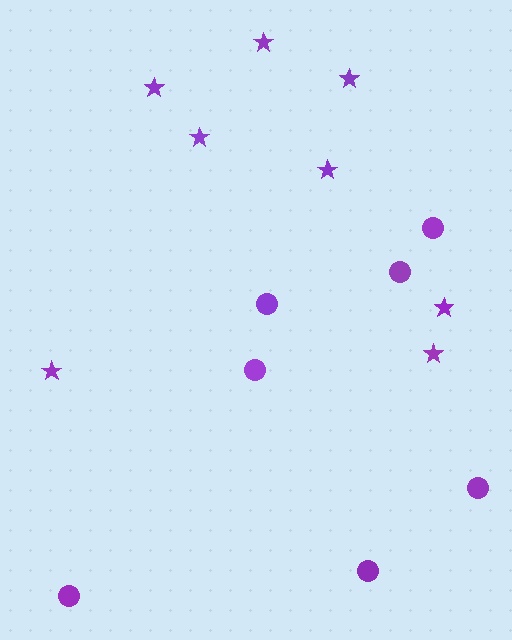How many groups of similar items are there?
There are 2 groups: one group of circles (7) and one group of stars (8).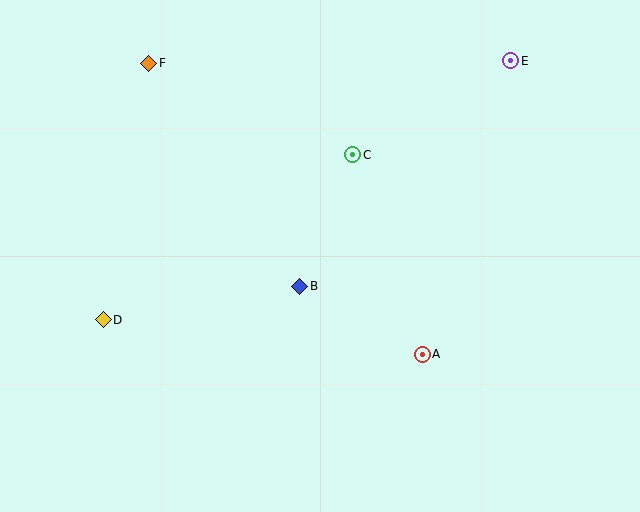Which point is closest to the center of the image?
Point B at (300, 286) is closest to the center.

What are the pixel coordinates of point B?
Point B is at (300, 286).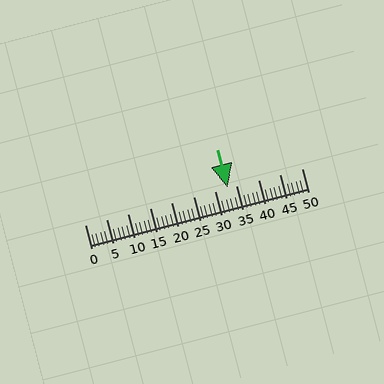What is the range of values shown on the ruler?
The ruler shows values from 0 to 50.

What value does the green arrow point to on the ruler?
The green arrow points to approximately 33.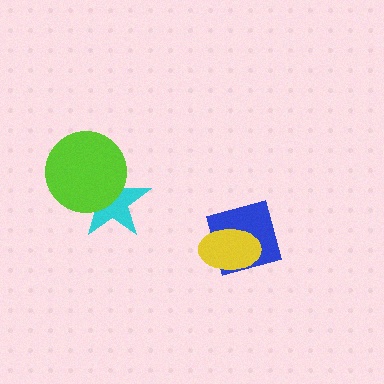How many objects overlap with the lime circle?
1 object overlaps with the lime circle.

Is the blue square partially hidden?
Yes, it is partially covered by another shape.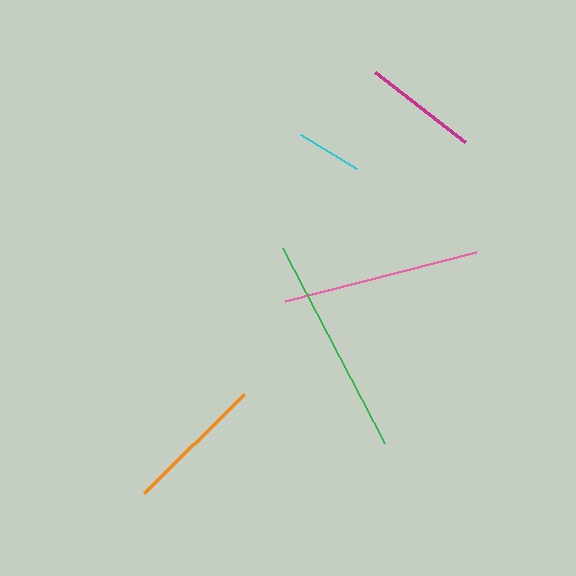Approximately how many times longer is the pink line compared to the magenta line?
The pink line is approximately 1.7 times the length of the magenta line.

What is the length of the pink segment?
The pink segment is approximately 197 pixels long.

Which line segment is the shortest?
The cyan line is the shortest at approximately 65 pixels.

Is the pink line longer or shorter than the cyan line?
The pink line is longer than the cyan line.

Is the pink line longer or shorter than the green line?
The green line is longer than the pink line.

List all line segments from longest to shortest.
From longest to shortest: green, pink, orange, magenta, cyan.